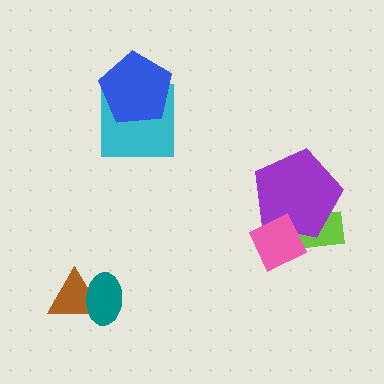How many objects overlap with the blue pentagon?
1 object overlaps with the blue pentagon.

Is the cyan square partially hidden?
Yes, it is partially covered by another shape.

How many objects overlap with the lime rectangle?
2 objects overlap with the lime rectangle.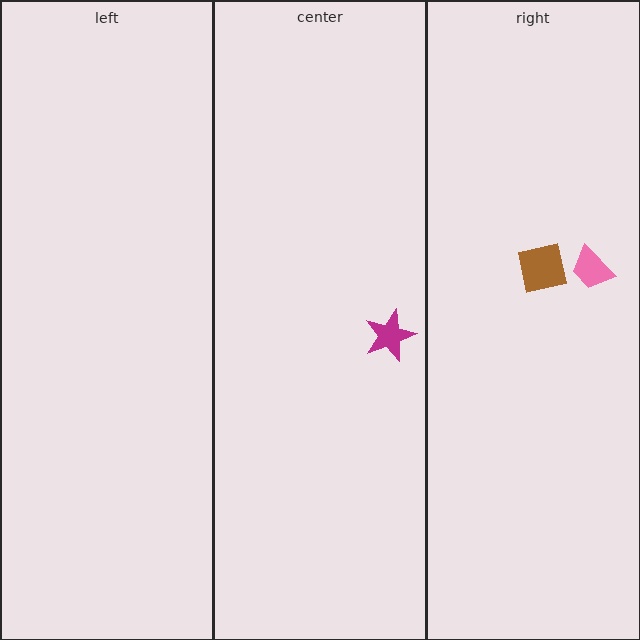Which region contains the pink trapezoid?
The right region.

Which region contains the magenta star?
The center region.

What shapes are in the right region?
The pink trapezoid, the brown square.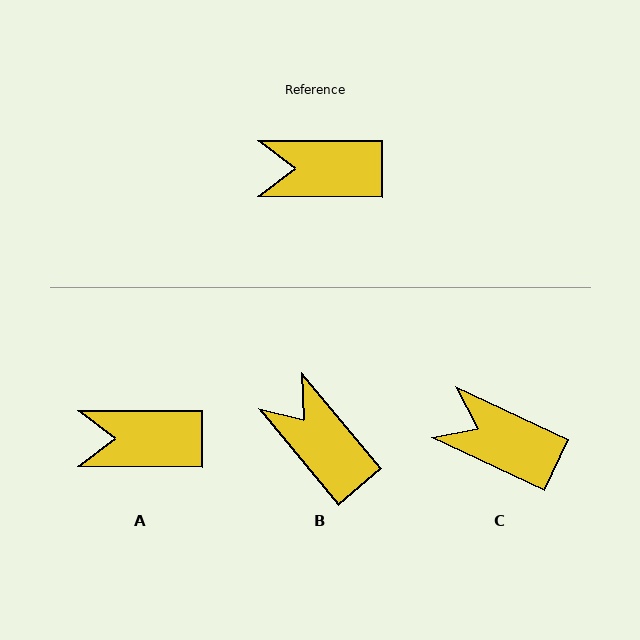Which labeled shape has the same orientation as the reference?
A.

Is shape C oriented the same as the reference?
No, it is off by about 25 degrees.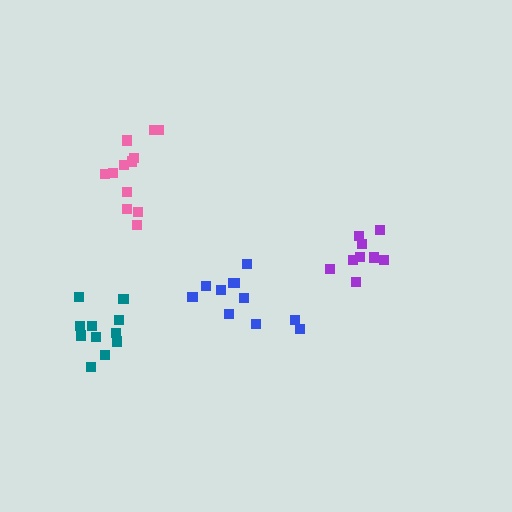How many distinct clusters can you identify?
There are 4 distinct clusters.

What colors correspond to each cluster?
The clusters are colored: blue, purple, pink, teal.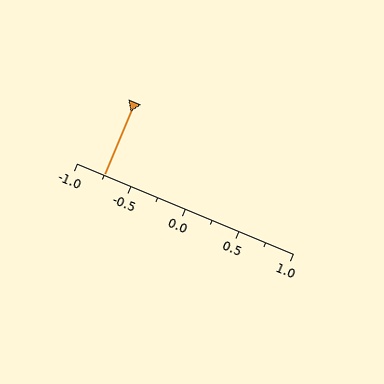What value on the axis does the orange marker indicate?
The marker indicates approximately -0.75.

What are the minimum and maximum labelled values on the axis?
The axis runs from -1.0 to 1.0.